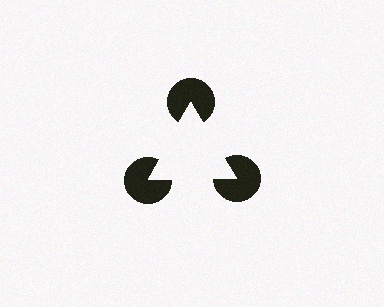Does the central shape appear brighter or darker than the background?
It typically appears slightly brighter than the background, even though no actual brightness change is drawn.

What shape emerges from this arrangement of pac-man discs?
An illusory triangle — its edges are inferred from the aligned wedge cuts in the pac-man discs, not physically drawn.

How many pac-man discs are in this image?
There are 3 — one at each vertex of the illusory triangle.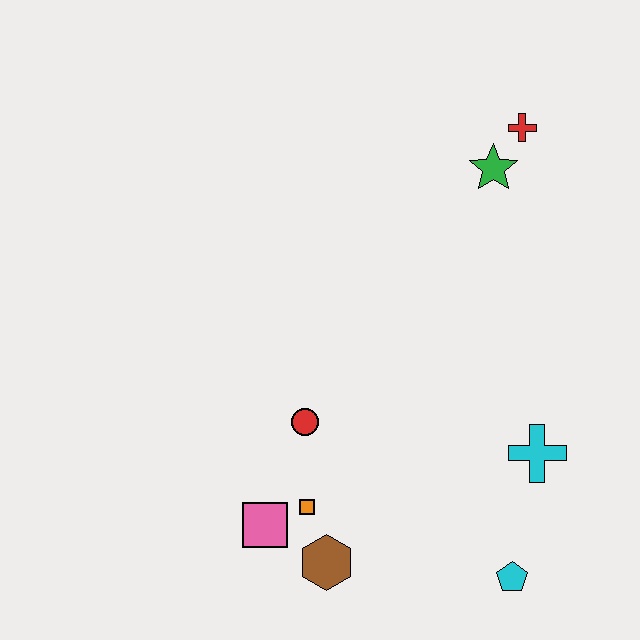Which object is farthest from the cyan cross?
The red cross is farthest from the cyan cross.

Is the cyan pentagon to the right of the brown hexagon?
Yes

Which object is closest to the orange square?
The pink square is closest to the orange square.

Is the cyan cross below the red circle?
Yes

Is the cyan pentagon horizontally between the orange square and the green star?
No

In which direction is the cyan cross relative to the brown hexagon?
The cyan cross is to the right of the brown hexagon.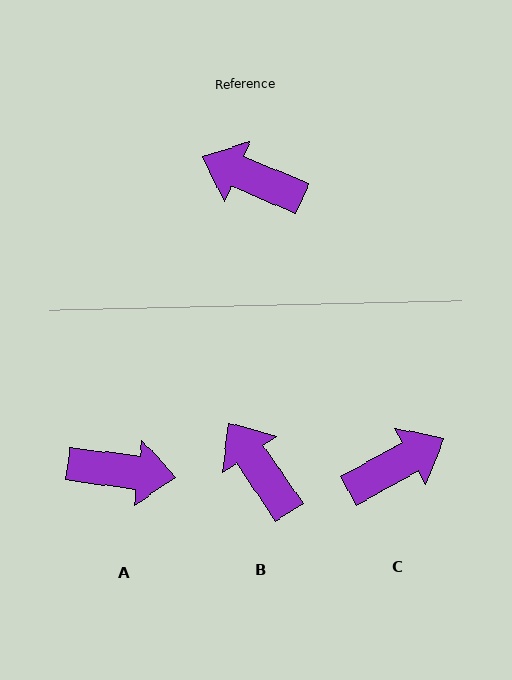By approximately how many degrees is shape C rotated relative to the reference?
Approximately 128 degrees clockwise.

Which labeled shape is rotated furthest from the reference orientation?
A, about 164 degrees away.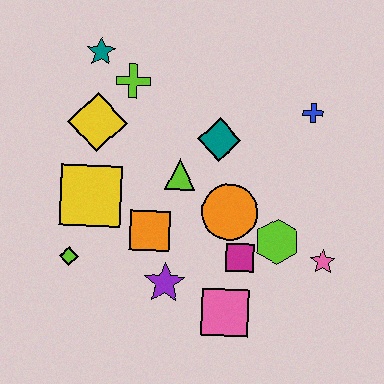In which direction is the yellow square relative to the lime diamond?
The yellow square is above the lime diamond.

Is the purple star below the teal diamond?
Yes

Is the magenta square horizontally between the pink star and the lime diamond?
Yes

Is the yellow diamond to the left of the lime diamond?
No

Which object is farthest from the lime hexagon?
The teal star is farthest from the lime hexagon.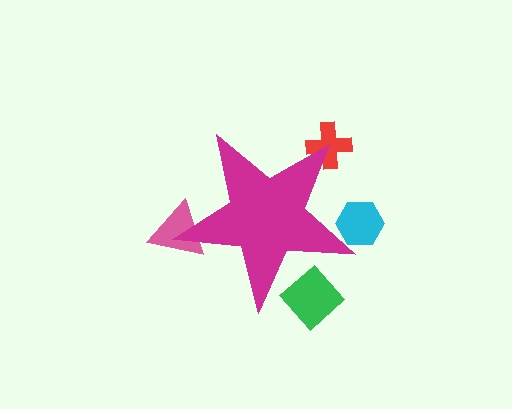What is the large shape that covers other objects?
A magenta star.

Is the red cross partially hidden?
Yes, the red cross is partially hidden behind the magenta star.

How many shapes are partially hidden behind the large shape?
4 shapes are partially hidden.